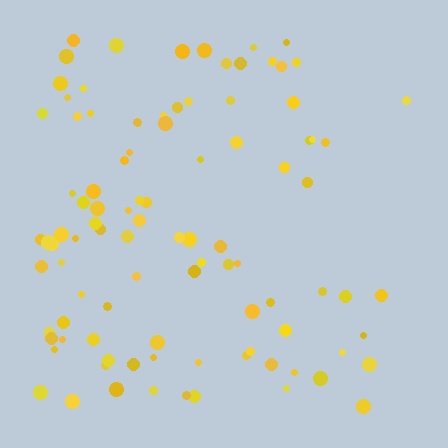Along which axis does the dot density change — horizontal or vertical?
Horizontal.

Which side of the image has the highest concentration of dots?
The left.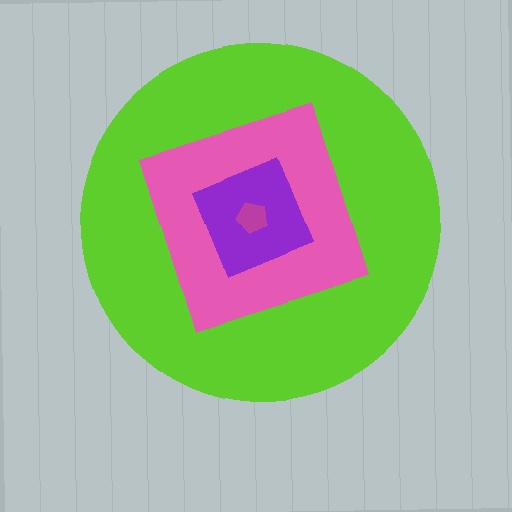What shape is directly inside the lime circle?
The pink square.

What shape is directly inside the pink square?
The purple diamond.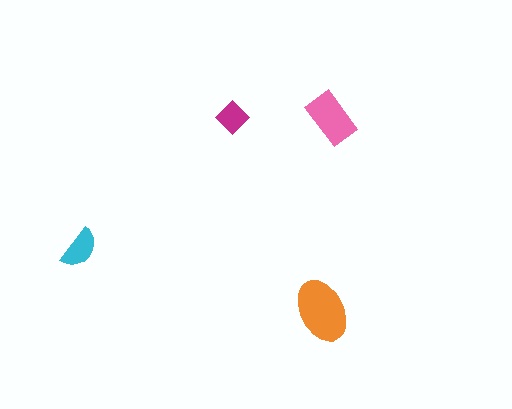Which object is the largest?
The orange ellipse.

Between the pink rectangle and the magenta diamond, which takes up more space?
The pink rectangle.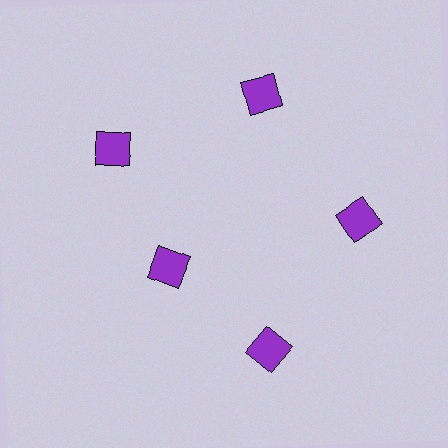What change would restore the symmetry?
The symmetry would be restored by moving it outward, back onto the ring so that all 5 diamonds sit at equal angles and equal distance from the center.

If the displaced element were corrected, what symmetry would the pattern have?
It would have 5-fold rotational symmetry — the pattern would map onto itself every 72 degrees.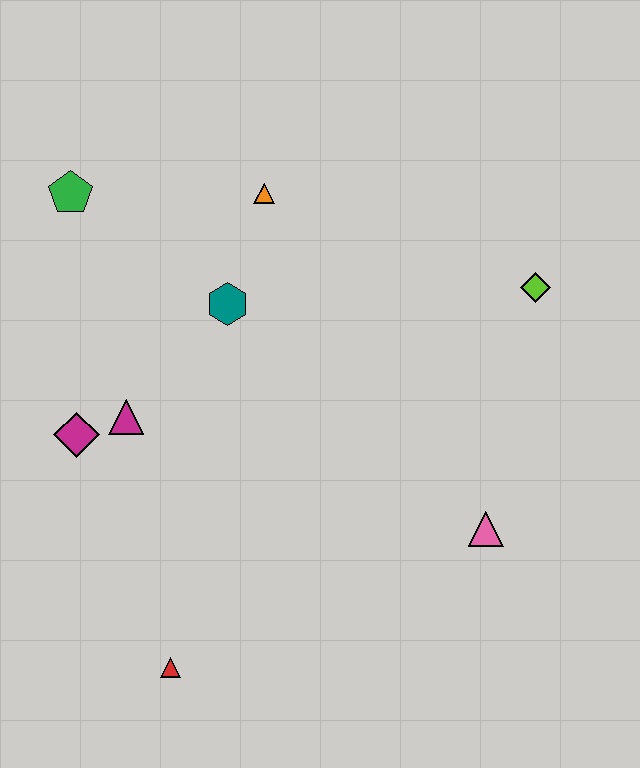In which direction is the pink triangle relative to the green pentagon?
The pink triangle is to the right of the green pentagon.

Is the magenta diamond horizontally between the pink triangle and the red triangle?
No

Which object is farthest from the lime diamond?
The red triangle is farthest from the lime diamond.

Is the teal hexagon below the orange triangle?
Yes